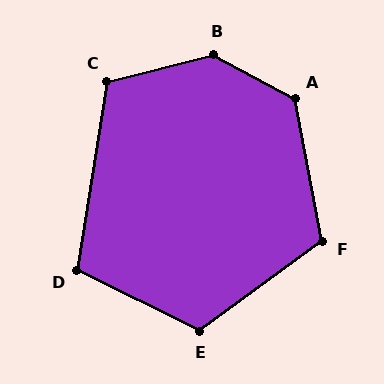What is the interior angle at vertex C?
Approximately 113 degrees (obtuse).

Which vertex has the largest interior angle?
B, at approximately 137 degrees.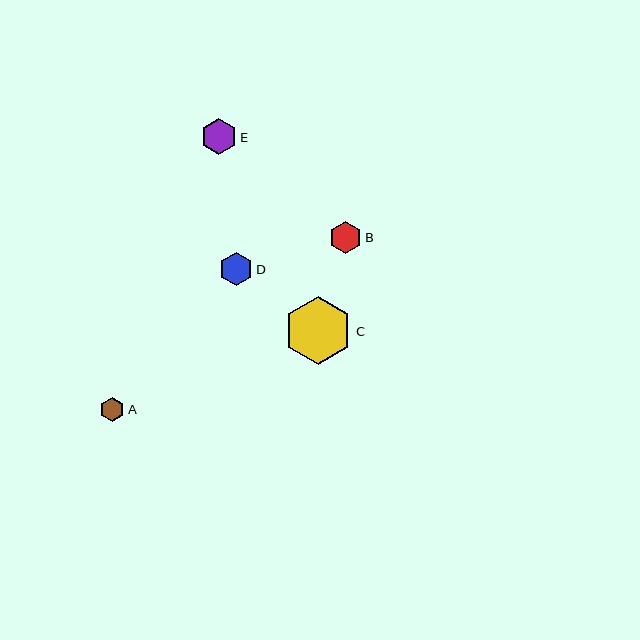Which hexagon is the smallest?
Hexagon A is the smallest with a size of approximately 25 pixels.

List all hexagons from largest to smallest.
From largest to smallest: C, E, D, B, A.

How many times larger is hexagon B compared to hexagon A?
Hexagon B is approximately 1.3 times the size of hexagon A.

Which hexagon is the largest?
Hexagon C is the largest with a size of approximately 68 pixels.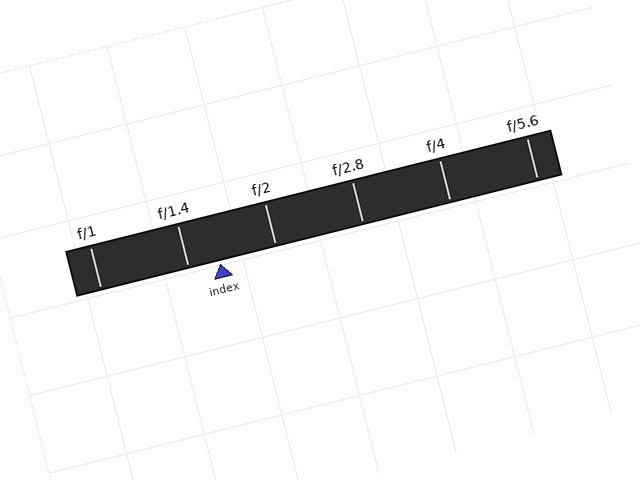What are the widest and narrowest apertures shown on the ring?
The widest aperture shown is f/1 and the narrowest is f/5.6.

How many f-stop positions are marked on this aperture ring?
There are 6 f-stop positions marked.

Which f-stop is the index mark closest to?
The index mark is closest to f/1.4.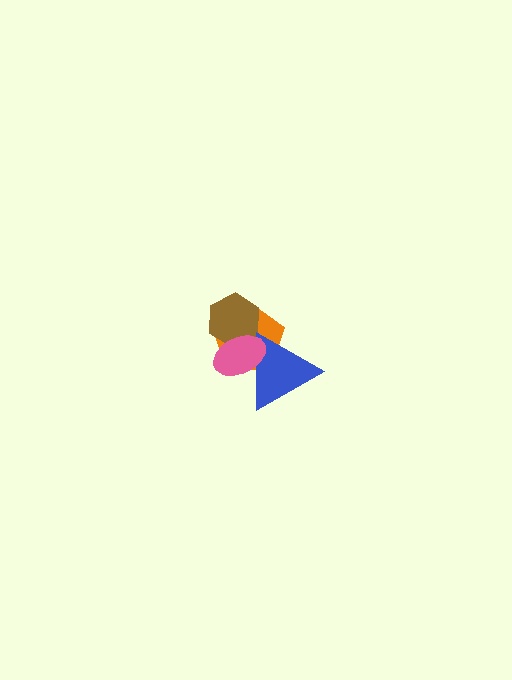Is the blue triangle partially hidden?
Yes, it is partially covered by another shape.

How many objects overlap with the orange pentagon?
3 objects overlap with the orange pentagon.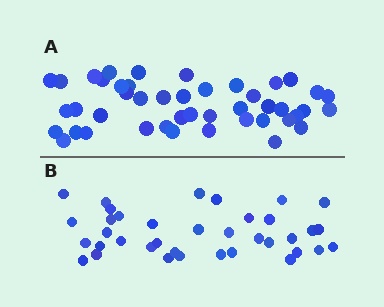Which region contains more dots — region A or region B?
Region A (the top region) has more dots.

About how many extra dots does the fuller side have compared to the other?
Region A has roughly 8 or so more dots than region B.